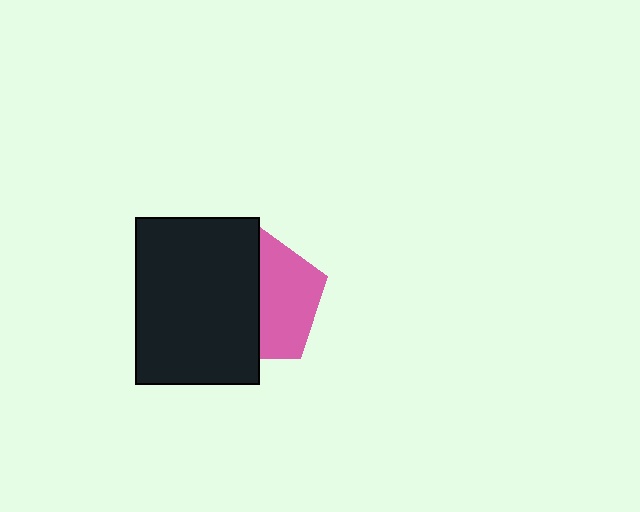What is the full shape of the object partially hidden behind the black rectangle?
The partially hidden object is a pink pentagon.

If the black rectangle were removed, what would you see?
You would see the complete pink pentagon.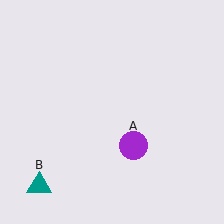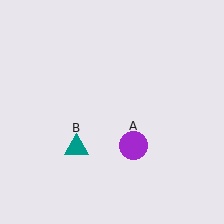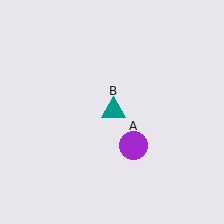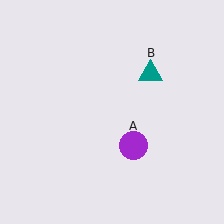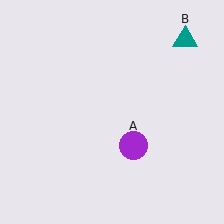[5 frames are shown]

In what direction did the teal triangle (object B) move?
The teal triangle (object B) moved up and to the right.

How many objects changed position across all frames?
1 object changed position: teal triangle (object B).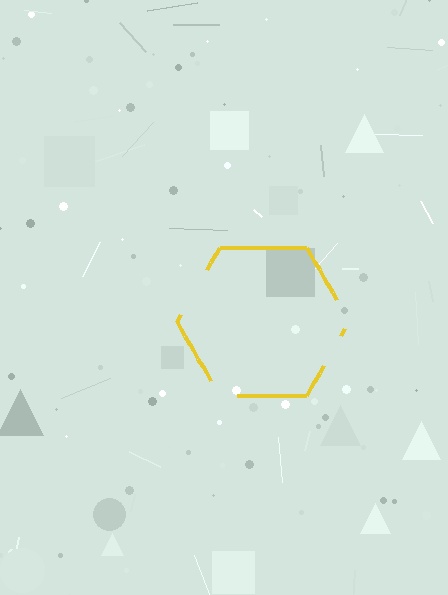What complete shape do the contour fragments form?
The contour fragments form a hexagon.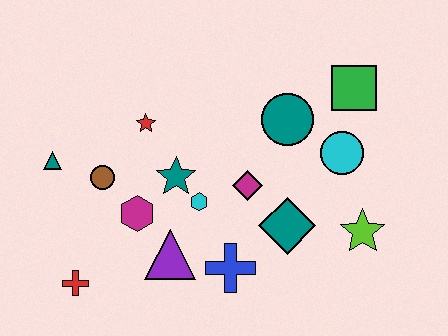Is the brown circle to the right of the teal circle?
No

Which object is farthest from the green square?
The red cross is farthest from the green square.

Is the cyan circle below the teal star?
No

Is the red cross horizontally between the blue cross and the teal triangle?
Yes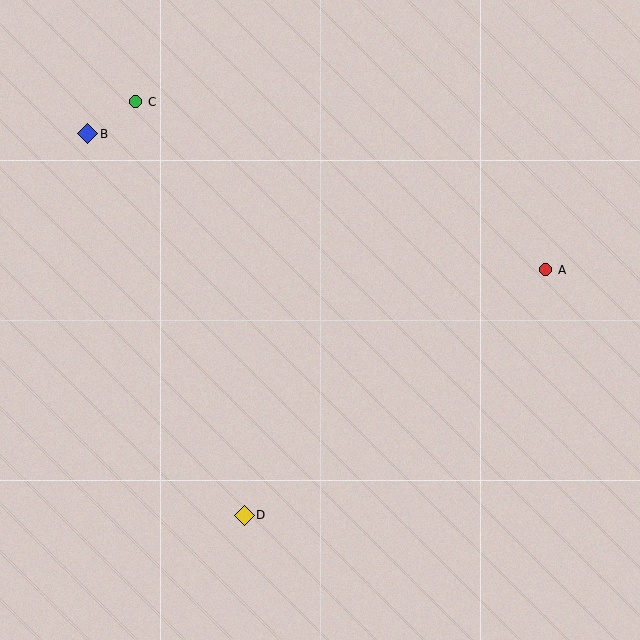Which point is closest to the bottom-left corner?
Point D is closest to the bottom-left corner.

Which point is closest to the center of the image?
Point D at (244, 515) is closest to the center.